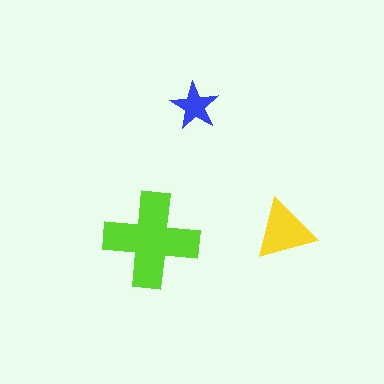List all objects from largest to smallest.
The lime cross, the yellow triangle, the blue star.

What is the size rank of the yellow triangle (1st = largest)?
2nd.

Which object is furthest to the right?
The yellow triangle is rightmost.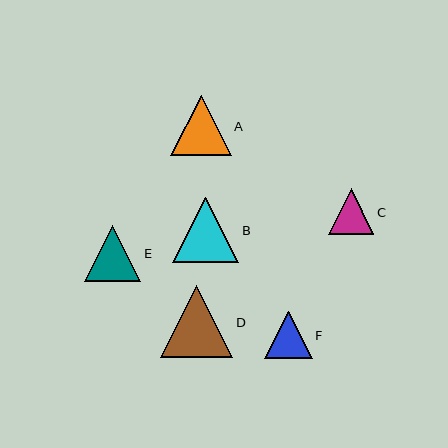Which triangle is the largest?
Triangle D is the largest with a size of approximately 72 pixels.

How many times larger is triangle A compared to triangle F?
Triangle A is approximately 1.3 times the size of triangle F.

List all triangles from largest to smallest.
From largest to smallest: D, B, A, E, F, C.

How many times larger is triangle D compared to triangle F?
Triangle D is approximately 1.5 times the size of triangle F.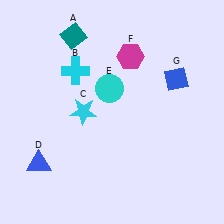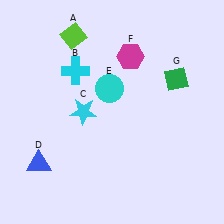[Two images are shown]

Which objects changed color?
A changed from teal to lime. G changed from blue to green.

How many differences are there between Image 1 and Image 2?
There are 2 differences between the two images.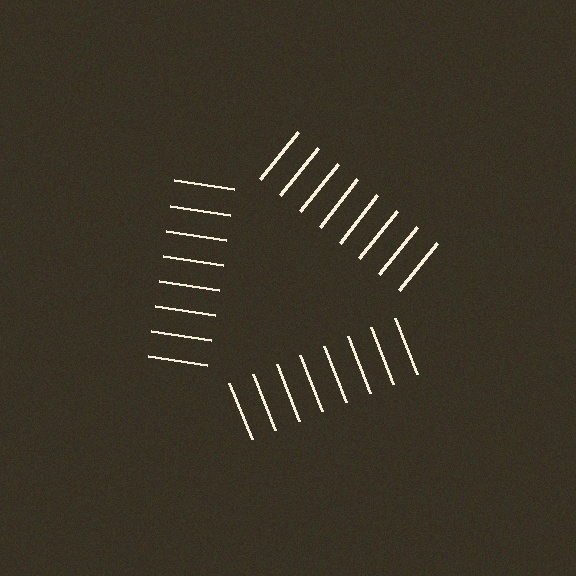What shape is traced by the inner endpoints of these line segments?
An illusory triangle — the line segments terminate on its edges but no continuous stroke is drawn.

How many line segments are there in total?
24 — 8 along each of the 3 edges.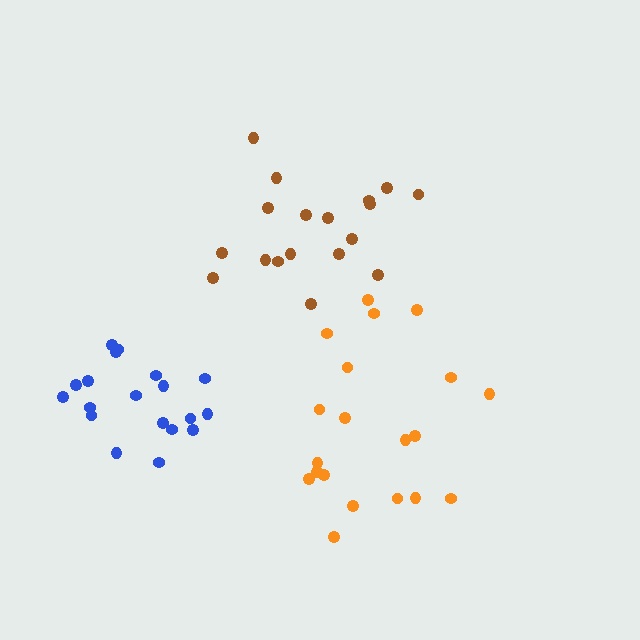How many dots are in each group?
Group 1: 18 dots, Group 2: 20 dots, Group 3: 19 dots (57 total).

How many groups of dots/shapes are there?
There are 3 groups.